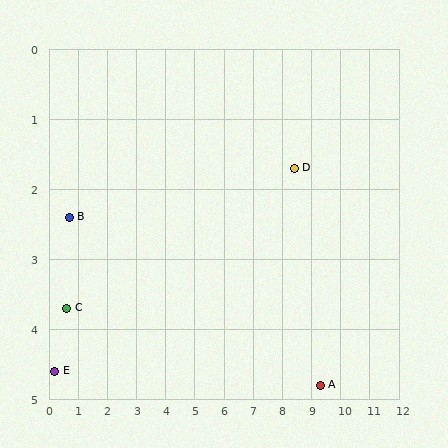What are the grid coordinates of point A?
Point A is at approximately (9.3, 4.8).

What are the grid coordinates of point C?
Point C is at approximately (0.6, 3.7).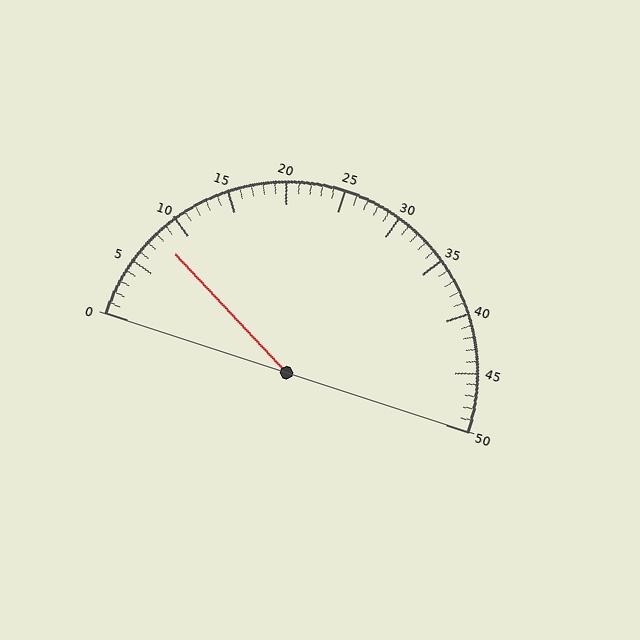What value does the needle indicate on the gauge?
The needle indicates approximately 8.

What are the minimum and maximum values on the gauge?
The gauge ranges from 0 to 50.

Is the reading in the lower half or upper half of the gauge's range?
The reading is in the lower half of the range (0 to 50).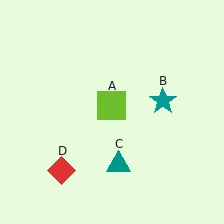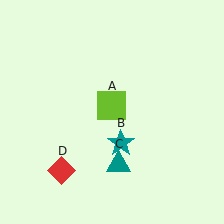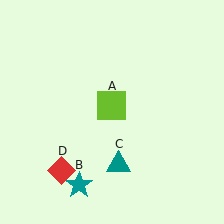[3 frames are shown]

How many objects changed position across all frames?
1 object changed position: teal star (object B).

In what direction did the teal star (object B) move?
The teal star (object B) moved down and to the left.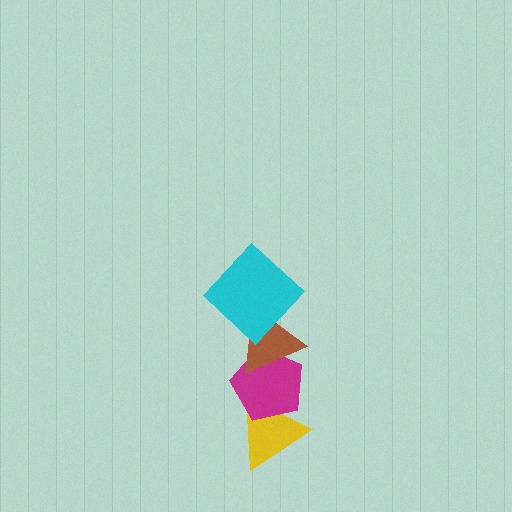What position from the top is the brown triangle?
The brown triangle is 2nd from the top.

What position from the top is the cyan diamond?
The cyan diamond is 1st from the top.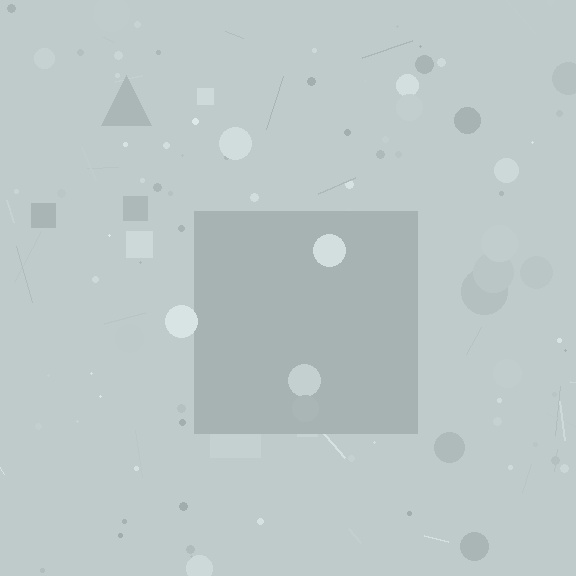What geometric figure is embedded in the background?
A square is embedded in the background.